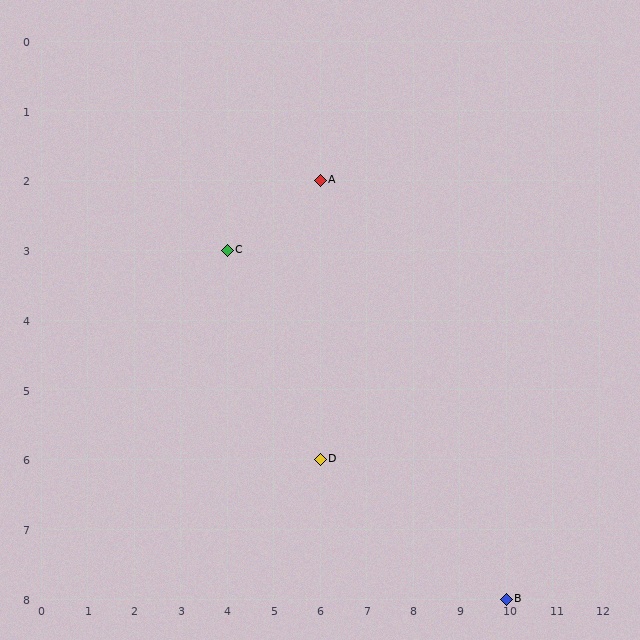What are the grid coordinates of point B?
Point B is at grid coordinates (10, 8).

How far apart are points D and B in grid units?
Points D and B are 4 columns and 2 rows apart (about 4.5 grid units diagonally).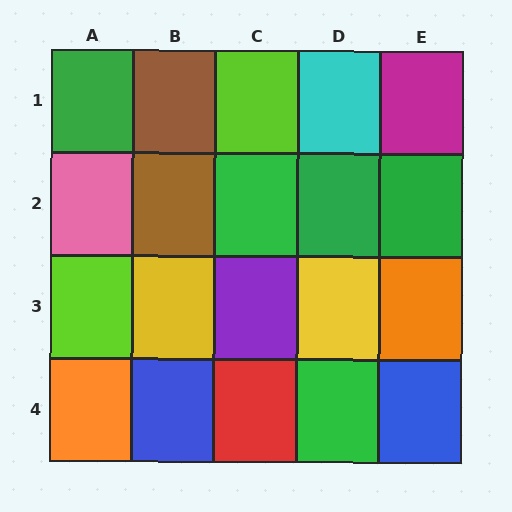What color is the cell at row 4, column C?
Red.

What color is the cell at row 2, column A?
Pink.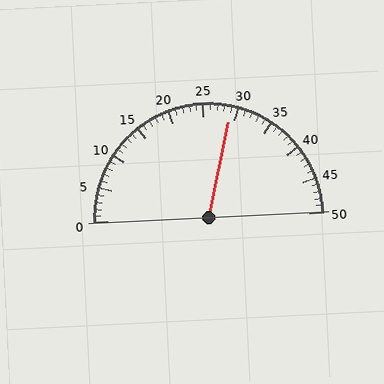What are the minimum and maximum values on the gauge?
The gauge ranges from 0 to 50.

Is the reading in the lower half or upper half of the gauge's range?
The reading is in the upper half of the range (0 to 50).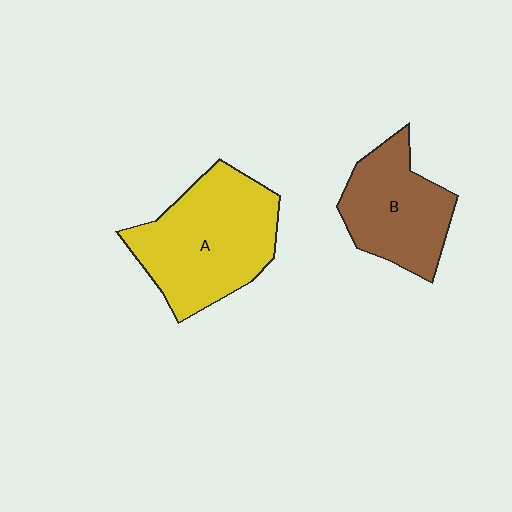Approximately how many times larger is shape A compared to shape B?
Approximately 1.4 times.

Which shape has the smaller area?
Shape B (brown).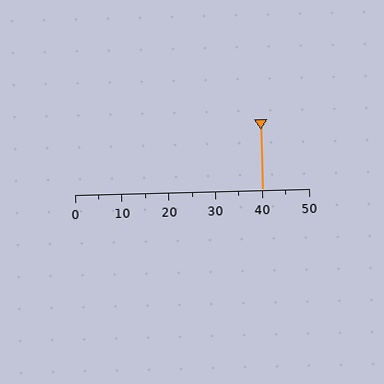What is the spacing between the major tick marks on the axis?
The major ticks are spaced 10 apart.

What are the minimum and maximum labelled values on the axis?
The axis runs from 0 to 50.